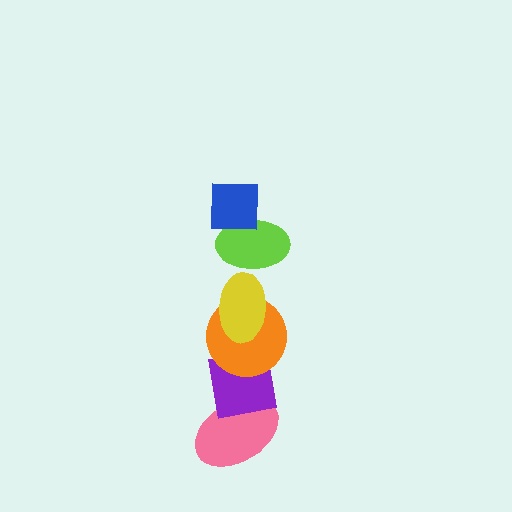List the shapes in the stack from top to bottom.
From top to bottom: the blue square, the lime ellipse, the yellow ellipse, the orange circle, the purple square, the pink ellipse.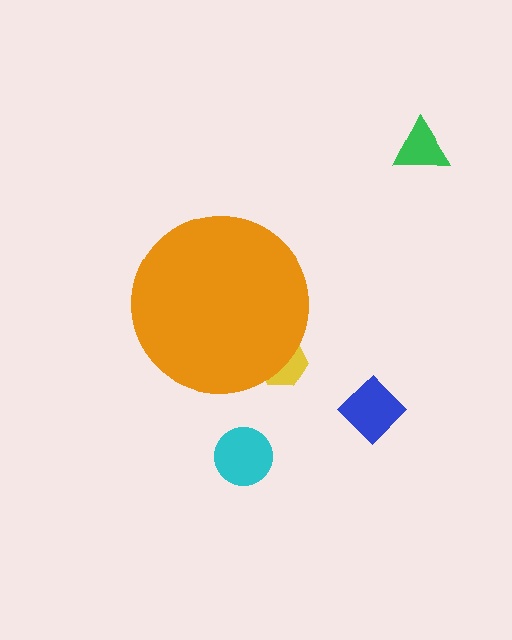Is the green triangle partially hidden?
No, the green triangle is fully visible.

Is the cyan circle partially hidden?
No, the cyan circle is fully visible.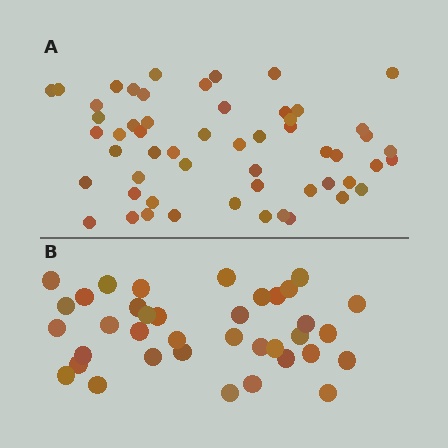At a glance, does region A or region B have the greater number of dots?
Region A (the top region) has more dots.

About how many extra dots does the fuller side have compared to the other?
Region A has approximately 20 more dots than region B.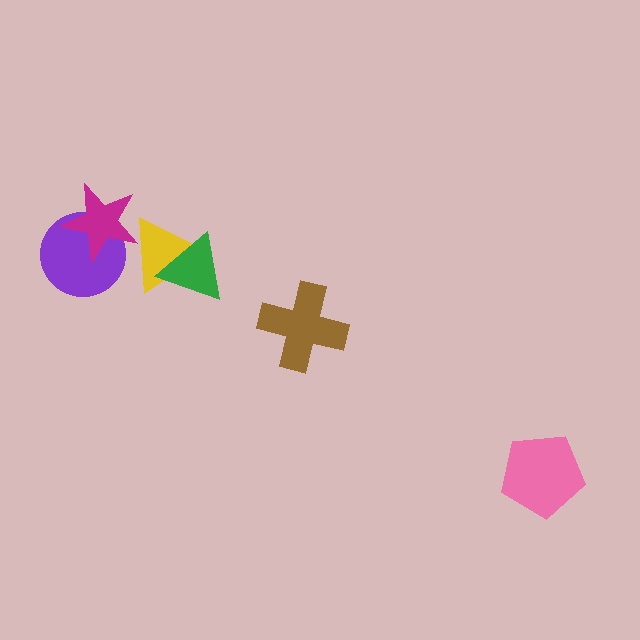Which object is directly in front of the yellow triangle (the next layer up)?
The green triangle is directly in front of the yellow triangle.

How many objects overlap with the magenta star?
2 objects overlap with the magenta star.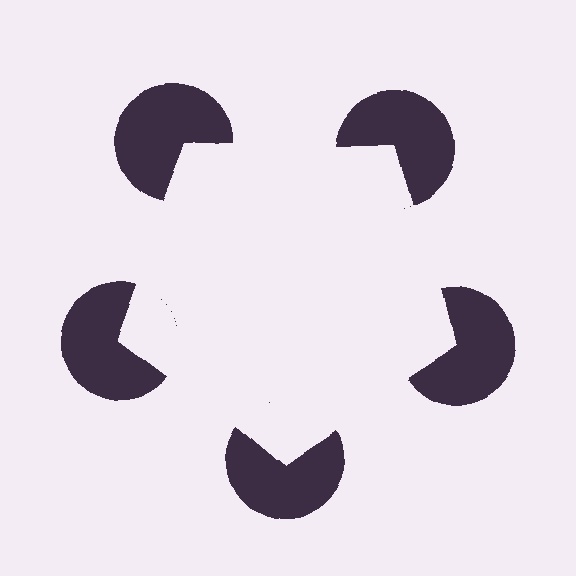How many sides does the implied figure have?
5 sides.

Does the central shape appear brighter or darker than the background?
It typically appears slightly brighter than the background, even though no actual brightness change is drawn.